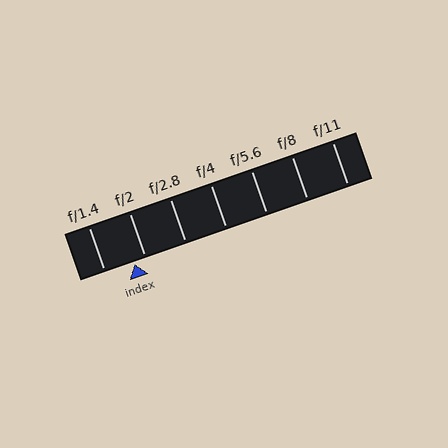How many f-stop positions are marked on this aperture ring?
There are 7 f-stop positions marked.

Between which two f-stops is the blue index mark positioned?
The index mark is between f/1.4 and f/2.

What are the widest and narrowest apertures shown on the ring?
The widest aperture shown is f/1.4 and the narrowest is f/11.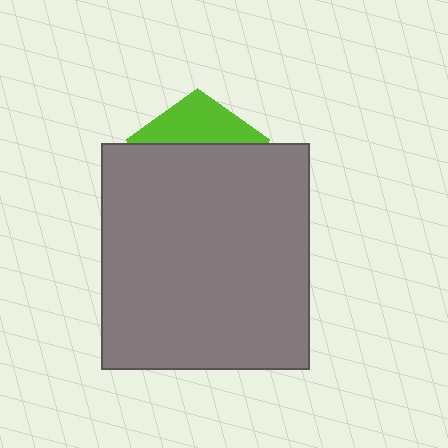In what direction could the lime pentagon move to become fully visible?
The lime pentagon could move up. That would shift it out from behind the gray rectangle entirely.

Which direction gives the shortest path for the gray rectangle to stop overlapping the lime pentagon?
Moving down gives the shortest separation.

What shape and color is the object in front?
The object in front is a gray rectangle.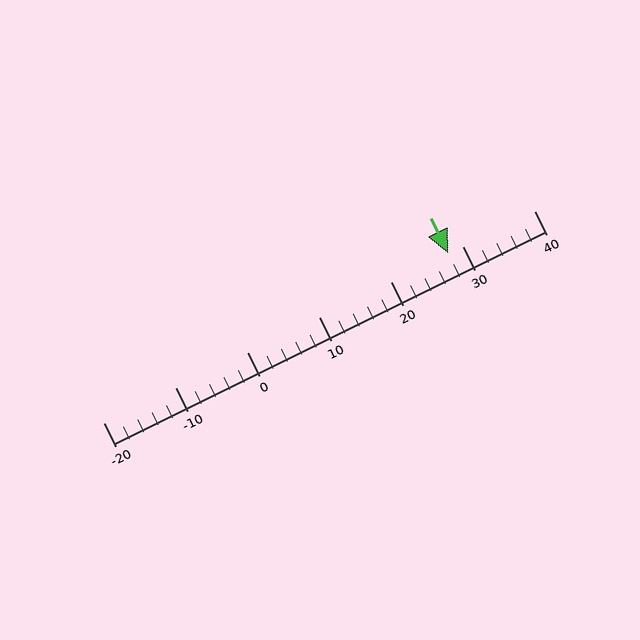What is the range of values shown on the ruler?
The ruler shows values from -20 to 40.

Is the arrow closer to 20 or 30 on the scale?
The arrow is closer to 30.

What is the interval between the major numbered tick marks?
The major tick marks are spaced 10 units apart.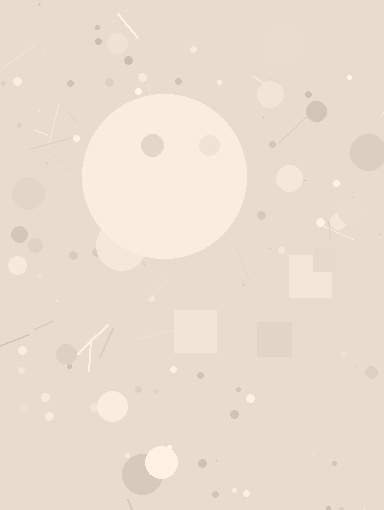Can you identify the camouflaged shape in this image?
The camouflaged shape is a circle.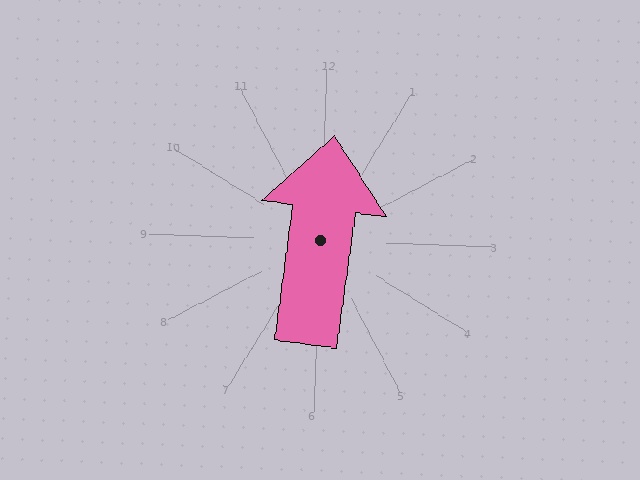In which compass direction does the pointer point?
North.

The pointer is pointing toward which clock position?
Roughly 12 o'clock.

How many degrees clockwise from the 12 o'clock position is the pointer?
Approximately 6 degrees.